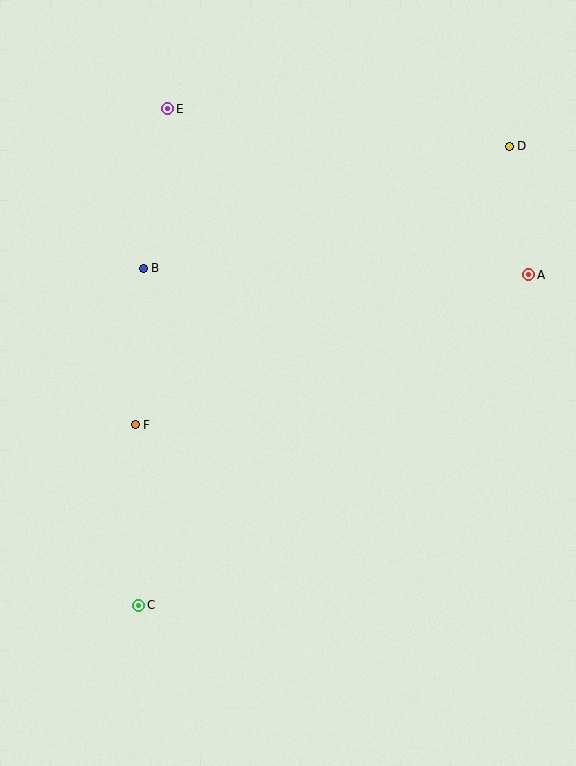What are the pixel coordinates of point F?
Point F is at (135, 425).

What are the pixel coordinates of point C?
Point C is at (139, 605).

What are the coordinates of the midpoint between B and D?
The midpoint between B and D is at (326, 207).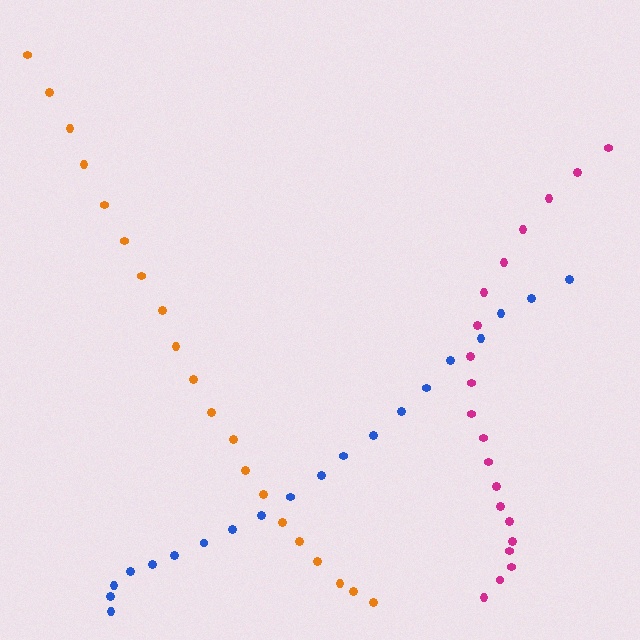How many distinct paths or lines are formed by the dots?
There are 3 distinct paths.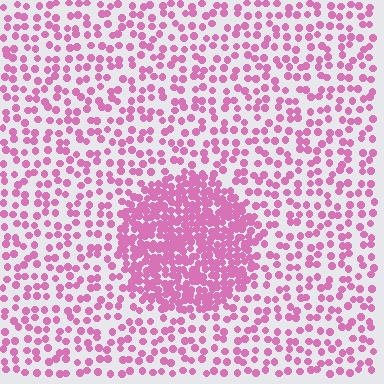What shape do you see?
I see a circle.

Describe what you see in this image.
The image contains small pink elements arranged at two different densities. A circle-shaped region is visible where the elements are more densely packed than the surrounding area.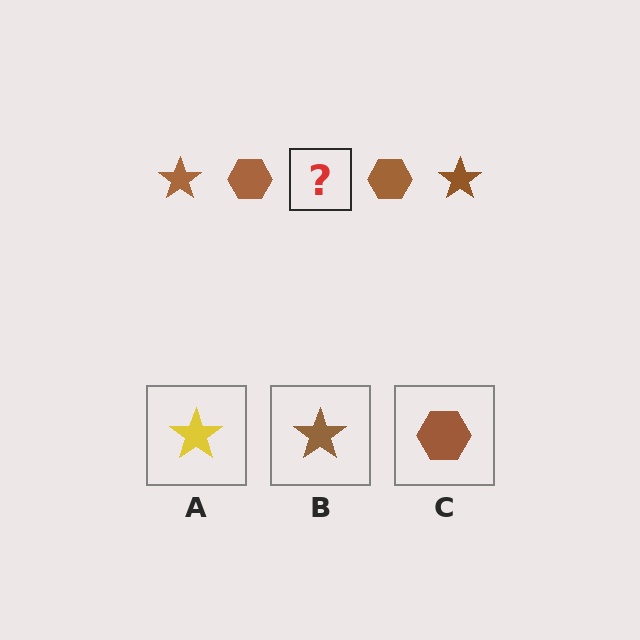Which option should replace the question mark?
Option B.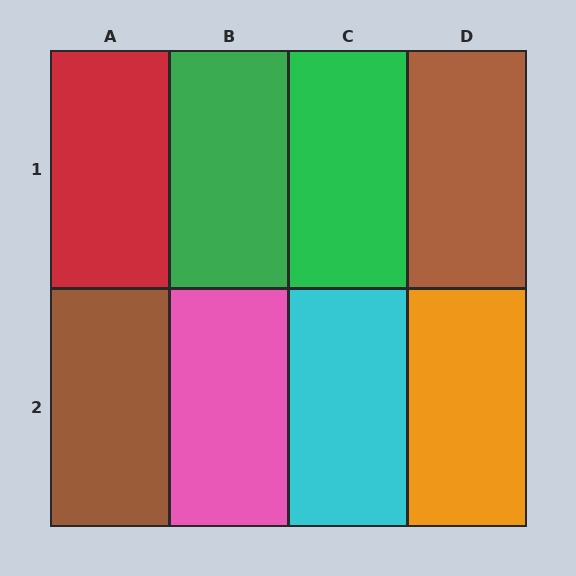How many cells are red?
1 cell is red.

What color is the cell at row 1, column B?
Green.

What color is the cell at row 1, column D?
Brown.